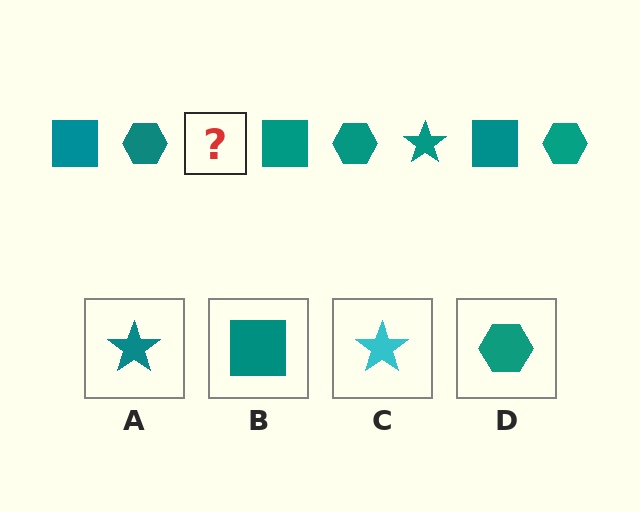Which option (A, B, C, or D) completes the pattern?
A.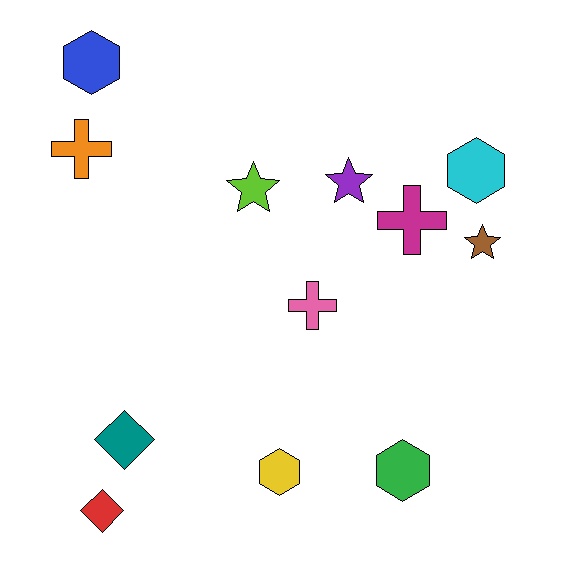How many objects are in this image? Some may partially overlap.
There are 12 objects.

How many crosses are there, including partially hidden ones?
There are 3 crosses.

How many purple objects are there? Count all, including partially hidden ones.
There is 1 purple object.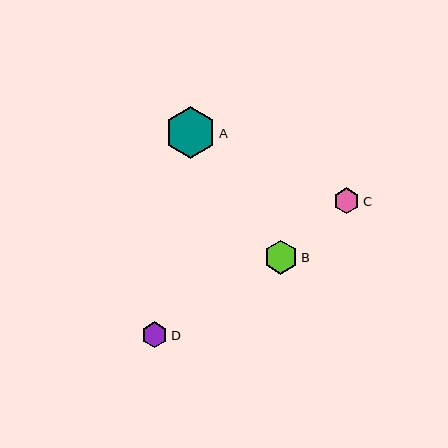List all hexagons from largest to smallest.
From largest to smallest: A, B, D, C.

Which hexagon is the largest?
Hexagon A is the largest with a size of approximately 52 pixels.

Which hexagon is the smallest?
Hexagon C is the smallest with a size of approximately 26 pixels.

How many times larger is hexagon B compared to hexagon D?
Hexagon B is approximately 1.3 times the size of hexagon D.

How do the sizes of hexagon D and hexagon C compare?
Hexagon D and hexagon C are approximately the same size.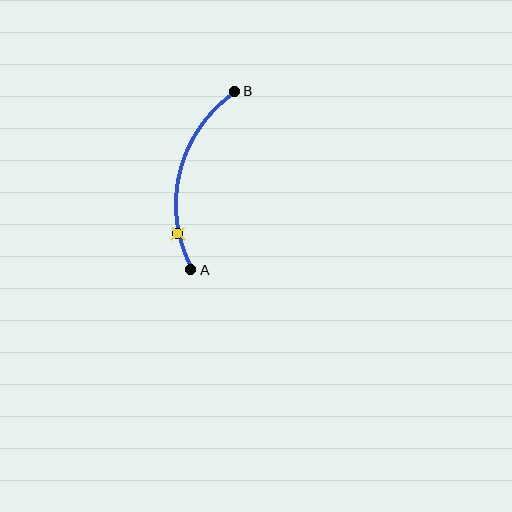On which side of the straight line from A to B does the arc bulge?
The arc bulges to the left of the straight line connecting A and B.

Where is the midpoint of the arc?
The arc midpoint is the point on the curve farthest from the straight line joining A and B. It sits to the left of that line.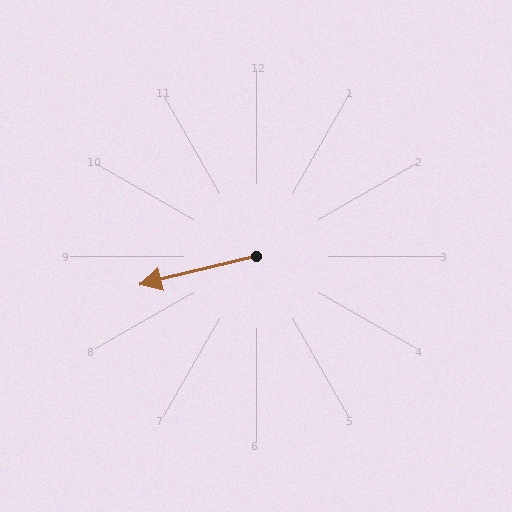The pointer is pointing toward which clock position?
Roughly 9 o'clock.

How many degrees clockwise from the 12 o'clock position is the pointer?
Approximately 256 degrees.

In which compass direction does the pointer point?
West.